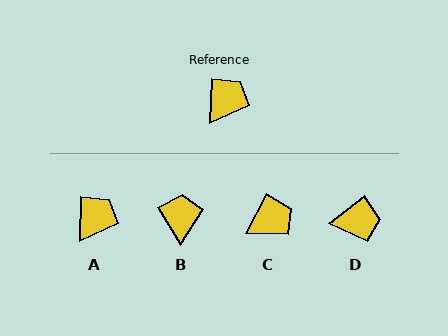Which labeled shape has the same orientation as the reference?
A.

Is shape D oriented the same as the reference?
No, it is off by about 50 degrees.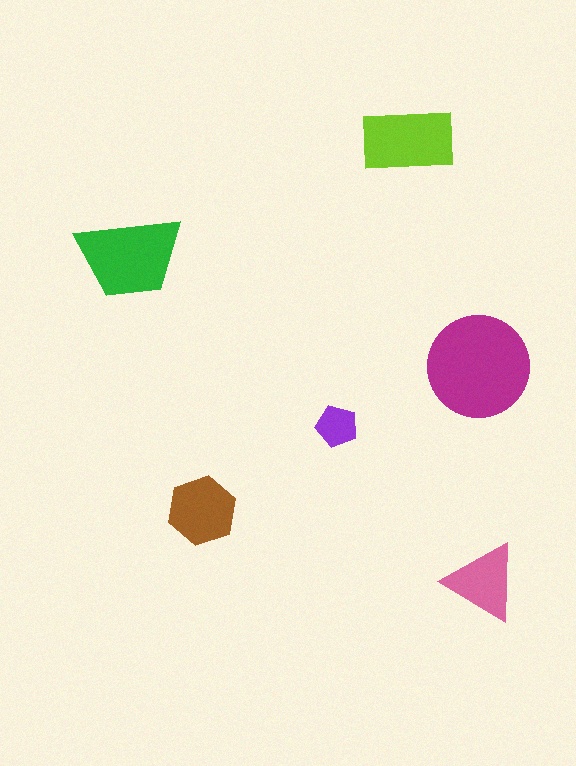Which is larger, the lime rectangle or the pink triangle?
The lime rectangle.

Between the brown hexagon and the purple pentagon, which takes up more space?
The brown hexagon.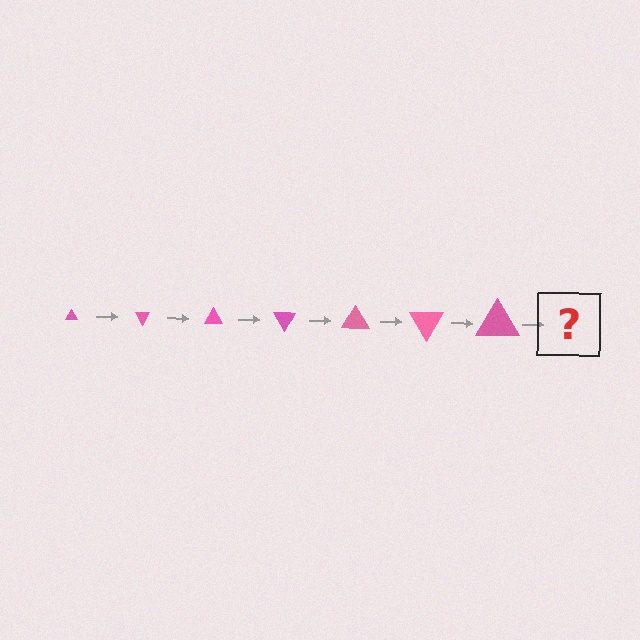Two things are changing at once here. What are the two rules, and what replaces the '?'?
The two rules are that the triangle grows larger each step and it rotates 60 degrees each step. The '?' should be a triangle, larger than the previous one and rotated 420 degrees from the start.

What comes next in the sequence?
The next element should be a triangle, larger than the previous one and rotated 420 degrees from the start.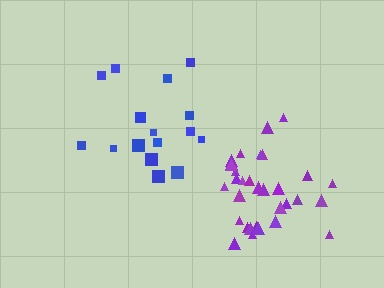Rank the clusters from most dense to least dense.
purple, blue.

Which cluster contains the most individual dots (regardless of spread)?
Purple (34).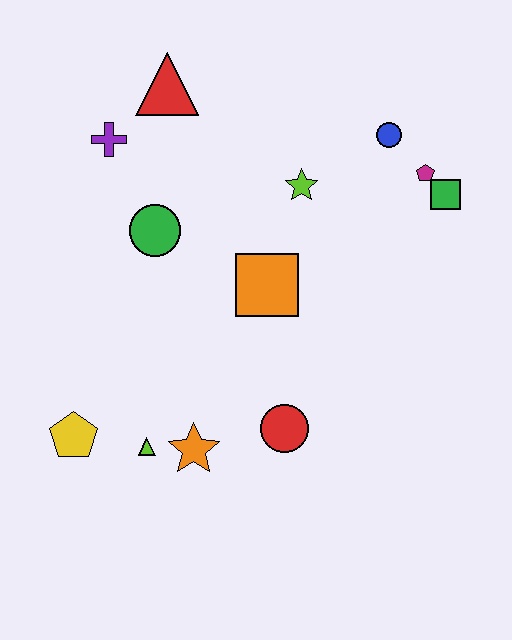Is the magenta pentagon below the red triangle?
Yes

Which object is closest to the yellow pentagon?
The lime triangle is closest to the yellow pentagon.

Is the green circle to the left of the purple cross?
No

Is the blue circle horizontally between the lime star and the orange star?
No